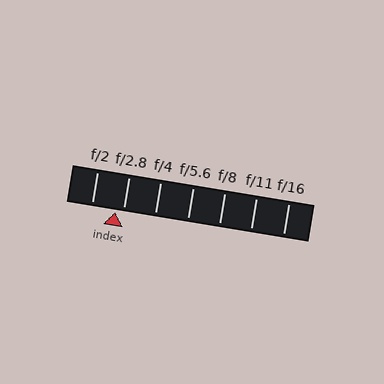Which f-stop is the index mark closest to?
The index mark is closest to f/2.8.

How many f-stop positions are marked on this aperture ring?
There are 7 f-stop positions marked.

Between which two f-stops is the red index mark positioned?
The index mark is between f/2 and f/2.8.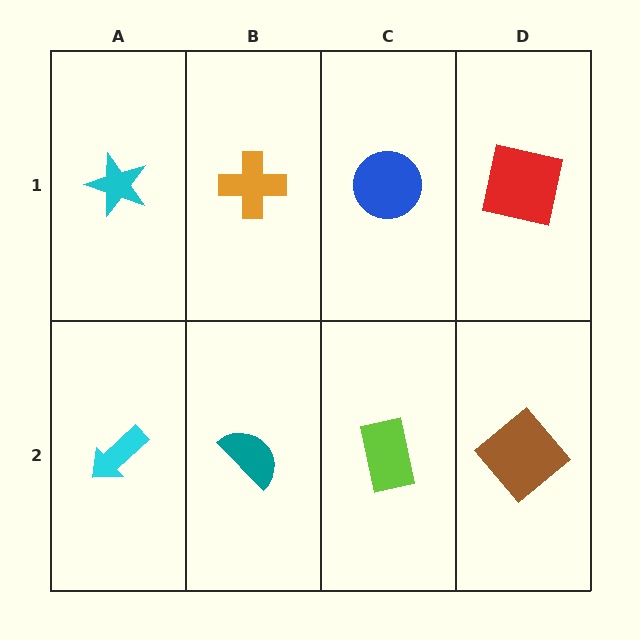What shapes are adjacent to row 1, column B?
A teal semicircle (row 2, column B), a cyan star (row 1, column A), a blue circle (row 1, column C).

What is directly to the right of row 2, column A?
A teal semicircle.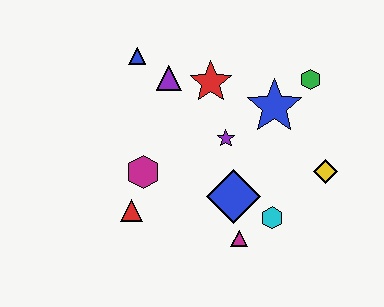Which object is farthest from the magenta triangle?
The blue triangle is farthest from the magenta triangle.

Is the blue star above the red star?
No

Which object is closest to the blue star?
The green hexagon is closest to the blue star.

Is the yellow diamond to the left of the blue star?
No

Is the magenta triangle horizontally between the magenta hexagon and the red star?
No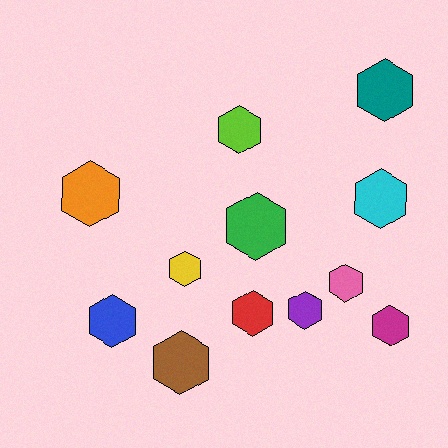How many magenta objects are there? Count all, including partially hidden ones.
There is 1 magenta object.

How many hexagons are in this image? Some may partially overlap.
There are 12 hexagons.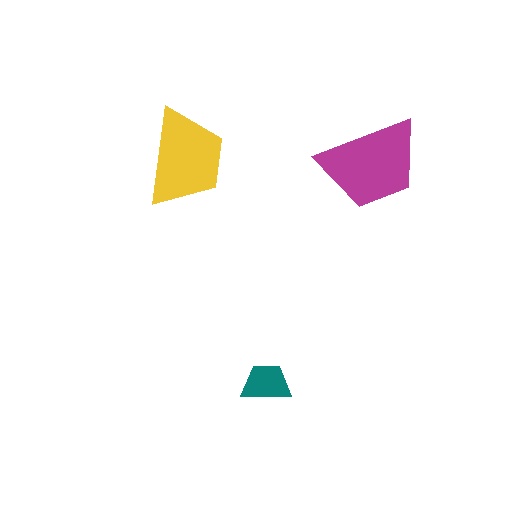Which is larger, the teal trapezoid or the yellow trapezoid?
The yellow one.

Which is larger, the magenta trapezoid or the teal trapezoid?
The magenta one.